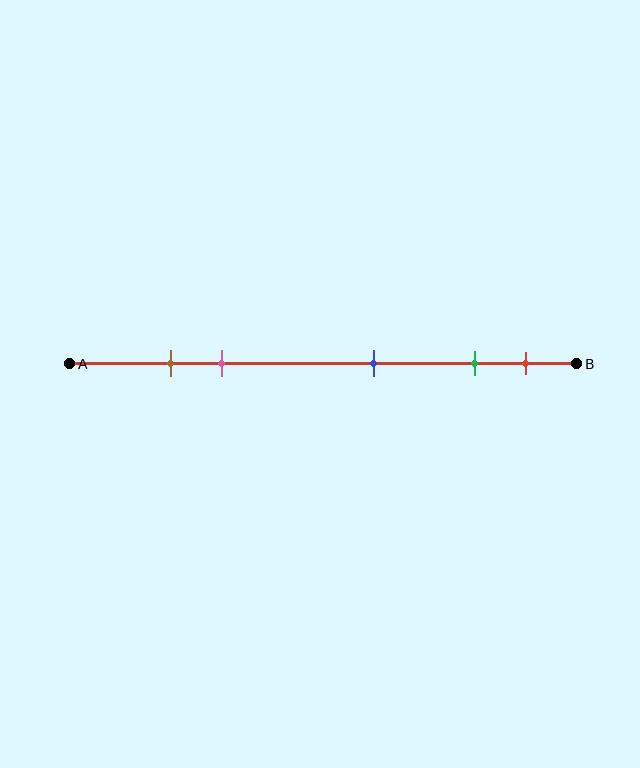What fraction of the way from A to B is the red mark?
The red mark is approximately 90% (0.9) of the way from A to B.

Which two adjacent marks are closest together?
The brown and pink marks are the closest adjacent pair.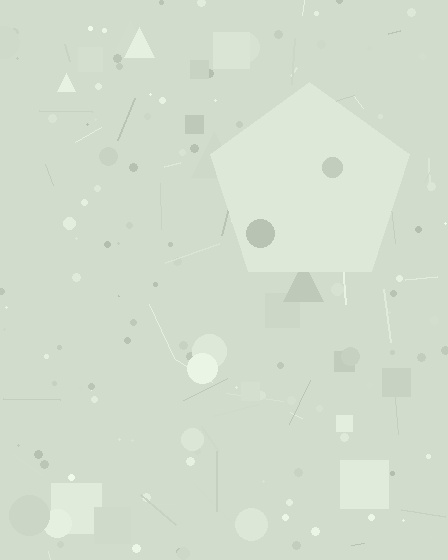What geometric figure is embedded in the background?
A pentagon is embedded in the background.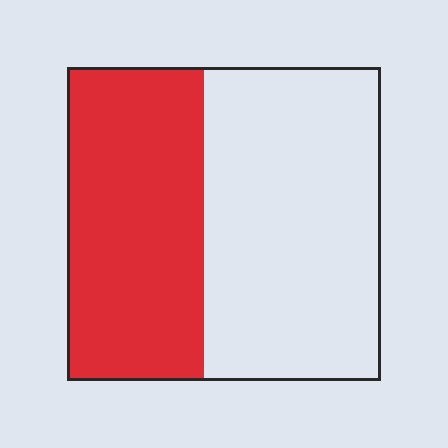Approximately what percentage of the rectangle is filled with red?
Approximately 45%.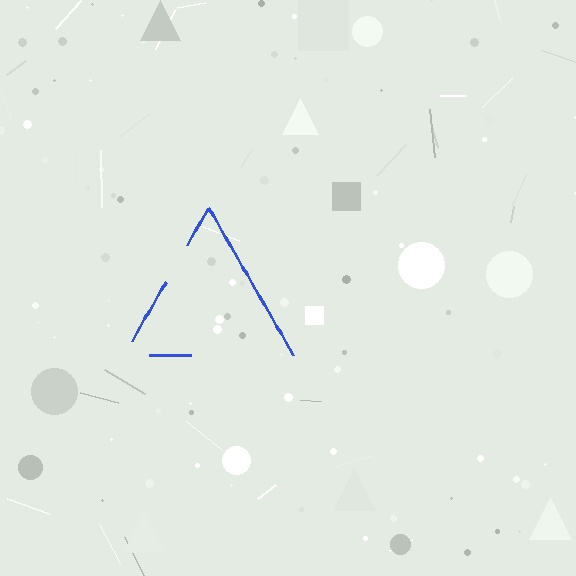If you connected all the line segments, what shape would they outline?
They would outline a triangle.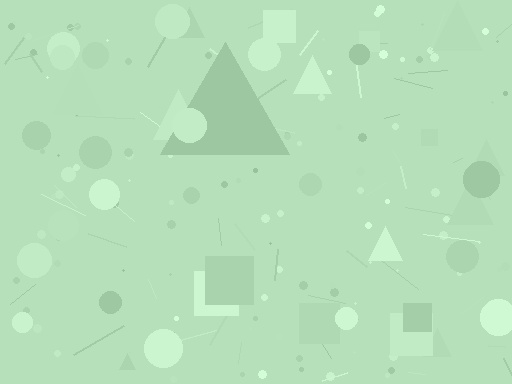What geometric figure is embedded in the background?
A triangle is embedded in the background.